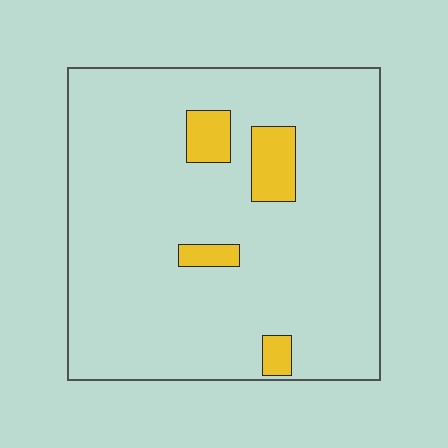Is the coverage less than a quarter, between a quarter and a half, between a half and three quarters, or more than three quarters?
Less than a quarter.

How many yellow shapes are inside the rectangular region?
4.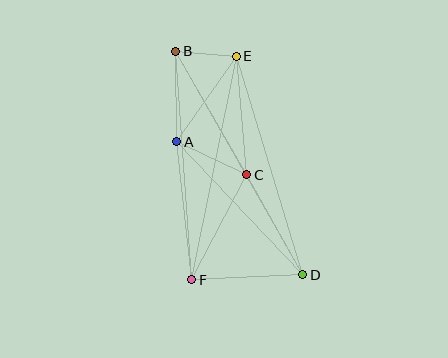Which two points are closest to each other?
Points B and E are closest to each other.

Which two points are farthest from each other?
Points B and D are farthest from each other.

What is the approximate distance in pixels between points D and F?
The distance between D and F is approximately 111 pixels.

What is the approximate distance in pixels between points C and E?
The distance between C and E is approximately 119 pixels.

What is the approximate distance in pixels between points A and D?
The distance between A and D is approximately 183 pixels.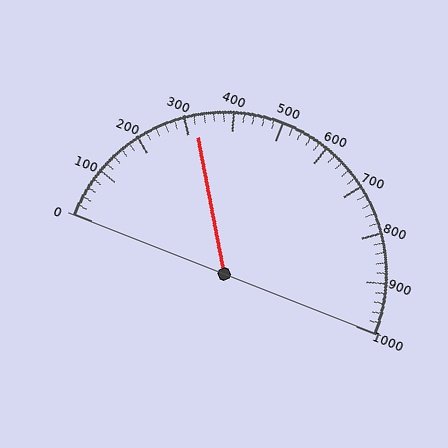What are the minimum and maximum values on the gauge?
The gauge ranges from 0 to 1000.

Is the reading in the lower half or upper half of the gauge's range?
The reading is in the lower half of the range (0 to 1000).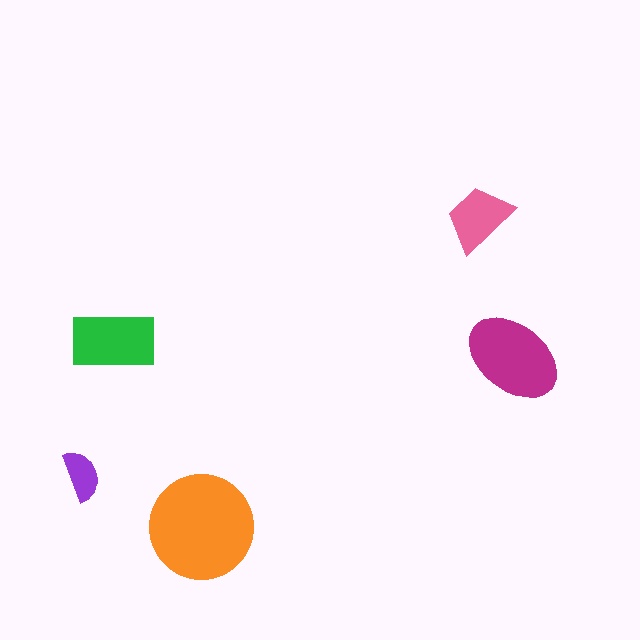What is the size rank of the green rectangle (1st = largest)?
3rd.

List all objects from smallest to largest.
The purple semicircle, the pink trapezoid, the green rectangle, the magenta ellipse, the orange circle.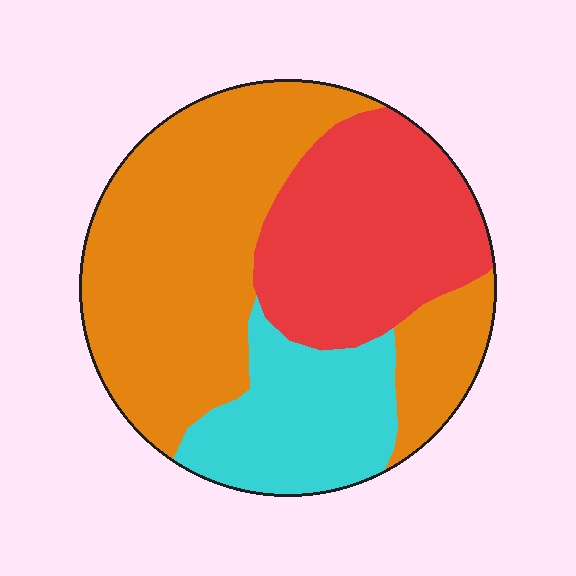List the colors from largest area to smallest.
From largest to smallest: orange, red, cyan.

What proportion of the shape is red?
Red takes up about one third (1/3) of the shape.